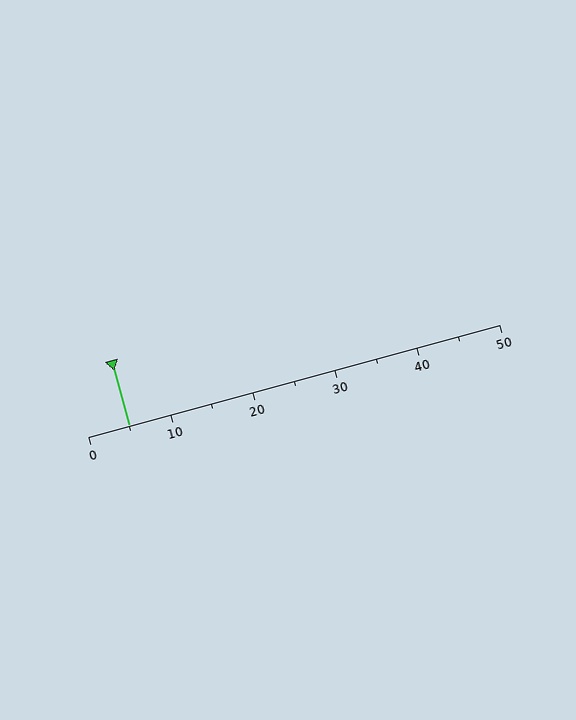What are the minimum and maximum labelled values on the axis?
The axis runs from 0 to 50.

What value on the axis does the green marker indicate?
The marker indicates approximately 5.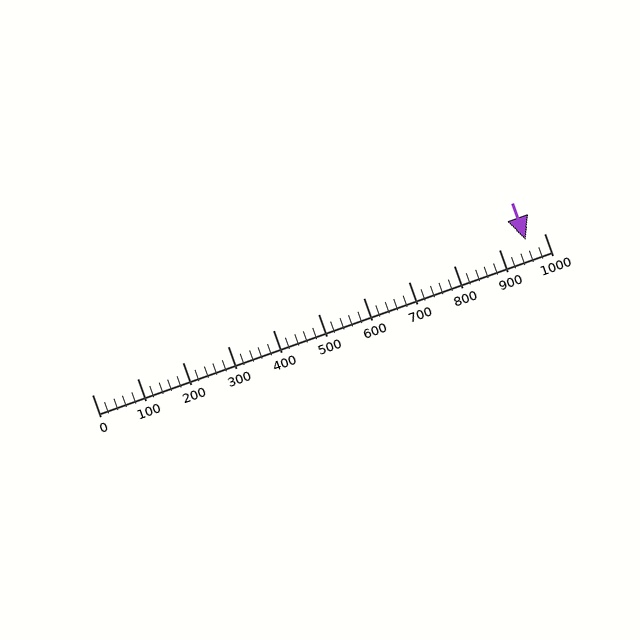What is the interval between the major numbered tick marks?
The major tick marks are spaced 100 units apart.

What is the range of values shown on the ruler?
The ruler shows values from 0 to 1000.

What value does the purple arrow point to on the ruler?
The purple arrow points to approximately 960.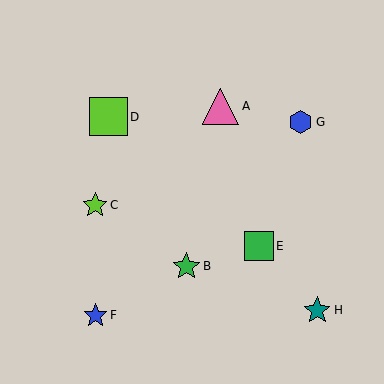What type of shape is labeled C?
Shape C is a lime star.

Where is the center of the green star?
The center of the green star is at (186, 266).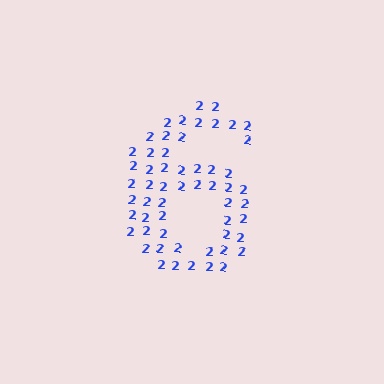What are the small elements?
The small elements are digit 2's.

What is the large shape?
The large shape is the digit 6.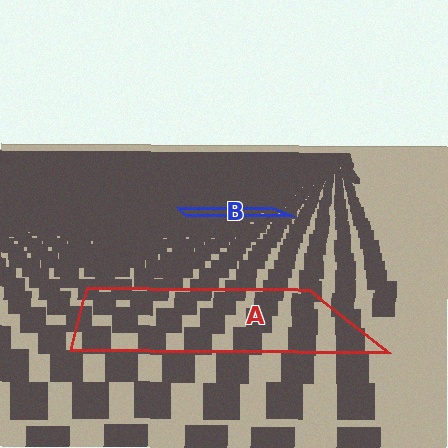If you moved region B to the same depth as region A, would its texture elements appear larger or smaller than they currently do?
They would appear larger. At a closer depth, the same texture elements are projected at a bigger on-screen size.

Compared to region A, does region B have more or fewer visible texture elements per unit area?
Region B has more texture elements per unit area — they are packed more densely because it is farther away.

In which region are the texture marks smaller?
The texture marks are smaller in region B, because it is farther away.